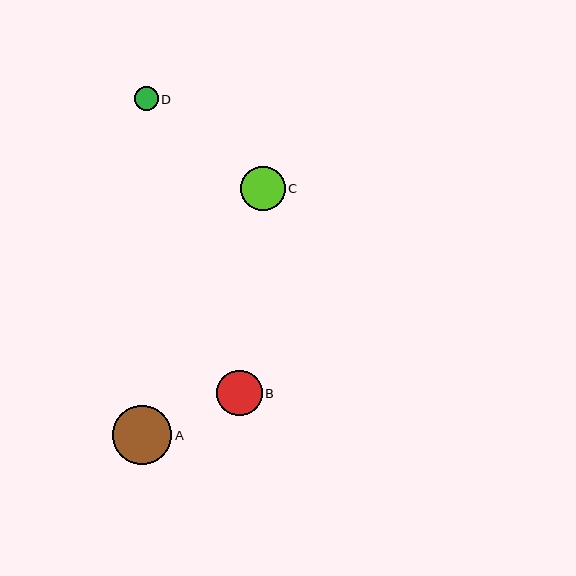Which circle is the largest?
Circle A is the largest with a size of approximately 59 pixels.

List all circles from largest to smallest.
From largest to smallest: A, B, C, D.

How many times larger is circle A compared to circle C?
Circle A is approximately 1.3 times the size of circle C.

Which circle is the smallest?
Circle D is the smallest with a size of approximately 24 pixels.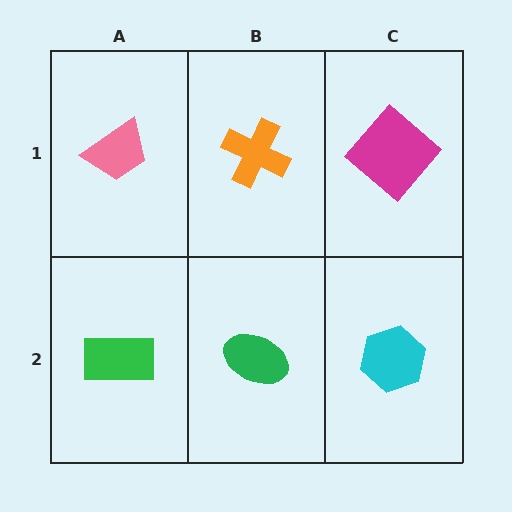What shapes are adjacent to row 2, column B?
An orange cross (row 1, column B), a green rectangle (row 2, column A), a cyan hexagon (row 2, column C).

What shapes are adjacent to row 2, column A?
A pink trapezoid (row 1, column A), a green ellipse (row 2, column B).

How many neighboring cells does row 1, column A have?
2.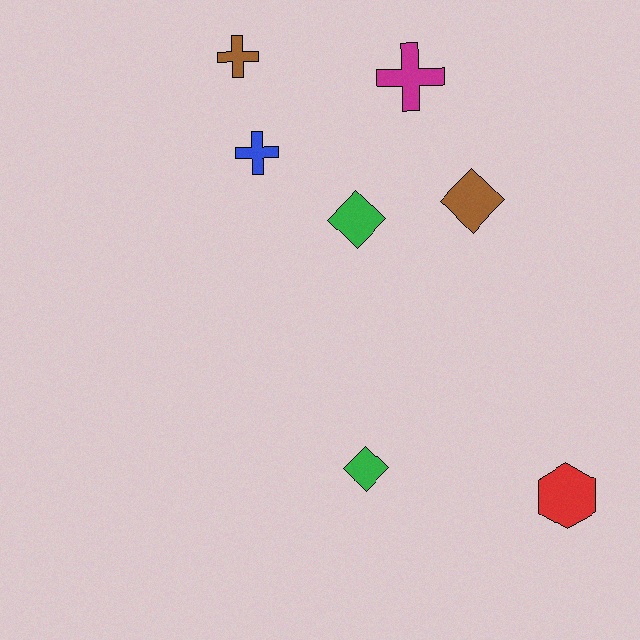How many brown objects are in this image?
There are 2 brown objects.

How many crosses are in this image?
There are 3 crosses.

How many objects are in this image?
There are 7 objects.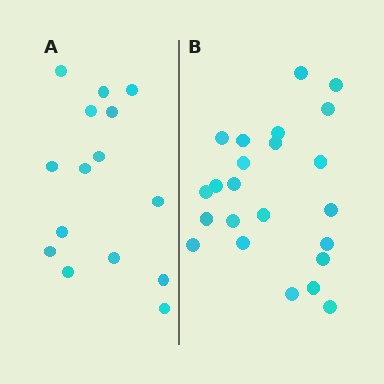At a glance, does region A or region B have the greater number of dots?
Region B (the right region) has more dots.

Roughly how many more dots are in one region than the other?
Region B has roughly 8 or so more dots than region A.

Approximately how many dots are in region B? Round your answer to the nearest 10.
About 20 dots. (The exact count is 23, which rounds to 20.)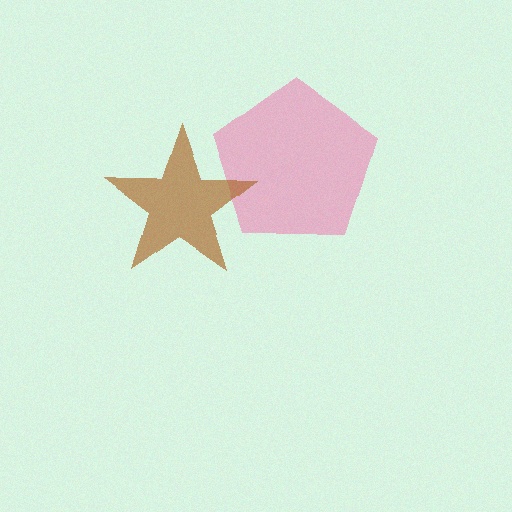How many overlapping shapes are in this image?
There are 2 overlapping shapes in the image.